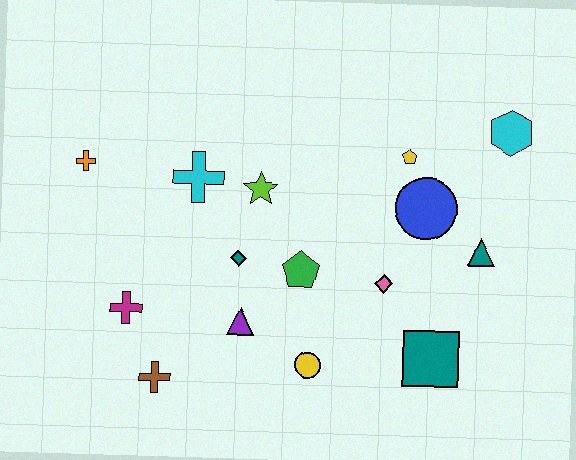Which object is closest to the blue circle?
The yellow pentagon is closest to the blue circle.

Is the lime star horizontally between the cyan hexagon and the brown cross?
Yes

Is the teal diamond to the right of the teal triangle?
No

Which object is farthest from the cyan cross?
The cyan hexagon is farthest from the cyan cross.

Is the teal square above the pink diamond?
No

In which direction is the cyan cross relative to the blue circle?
The cyan cross is to the left of the blue circle.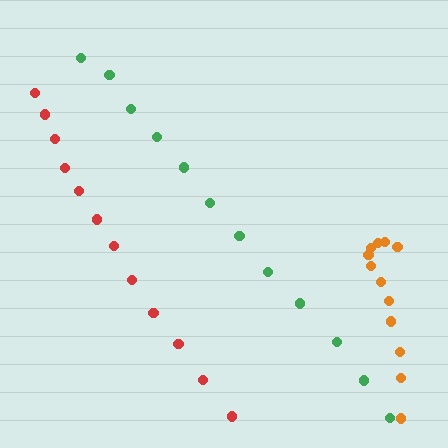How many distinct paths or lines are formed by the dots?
There are 3 distinct paths.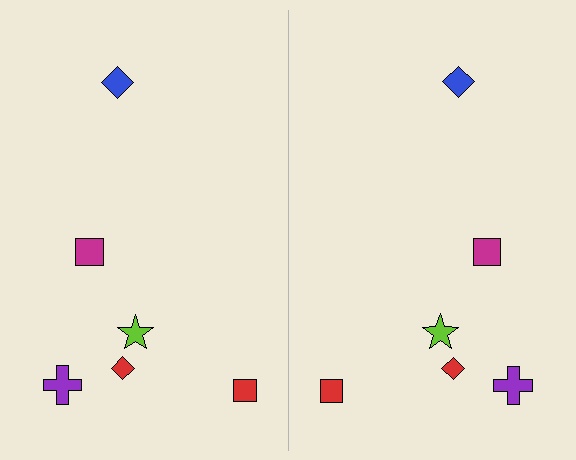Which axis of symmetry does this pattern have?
The pattern has a vertical axis of symmetry running through the center of the image.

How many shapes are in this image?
There are 12 shapes in this image.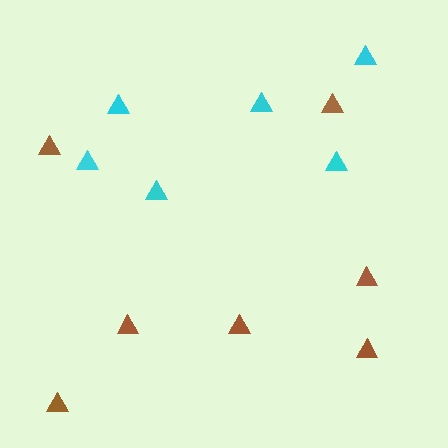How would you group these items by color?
There are 2 groups: one group of brown triangles (7) and one group of cyan triangles (6).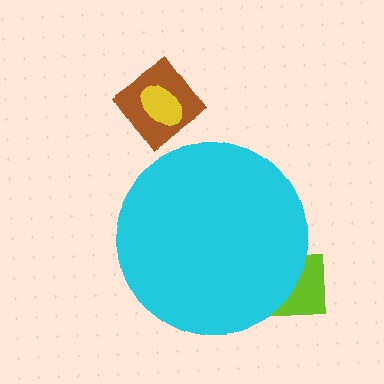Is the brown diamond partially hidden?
No, the brown diamond is fully visible.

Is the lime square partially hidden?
Yes, the lime square is partially hidden behind the cyan circle.